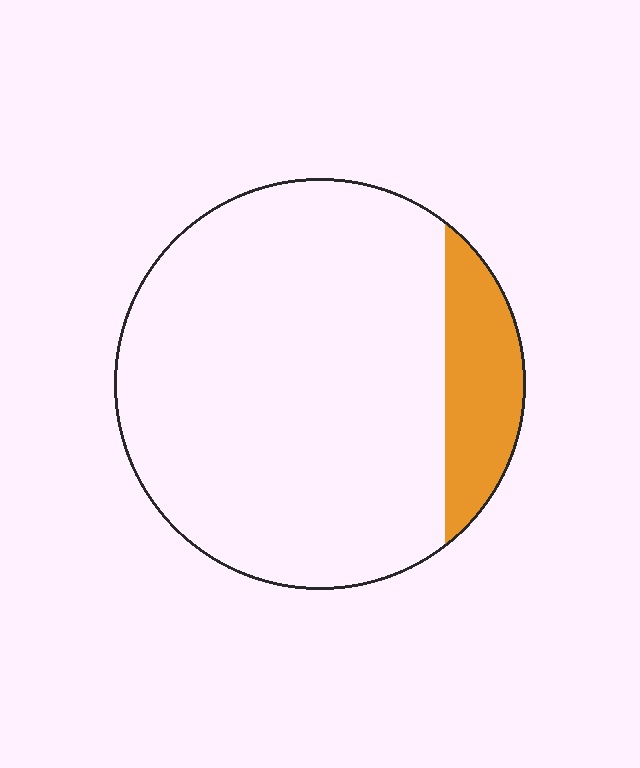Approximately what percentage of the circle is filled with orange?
Approximately 15%.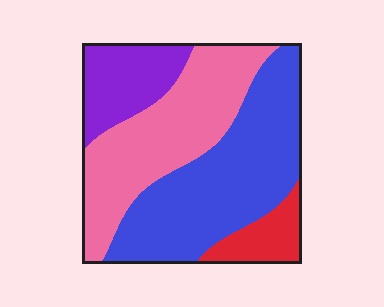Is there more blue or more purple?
Blue.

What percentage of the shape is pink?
Pink covers about 35% of the shape.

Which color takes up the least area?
Red, at roughly 10%.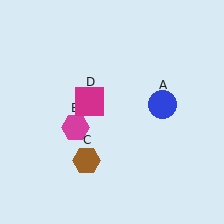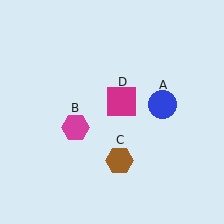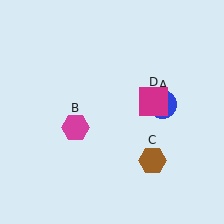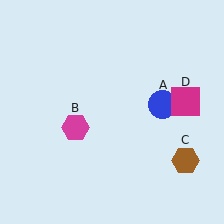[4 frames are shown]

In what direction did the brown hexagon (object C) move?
The brown hexagon (object C) moved right.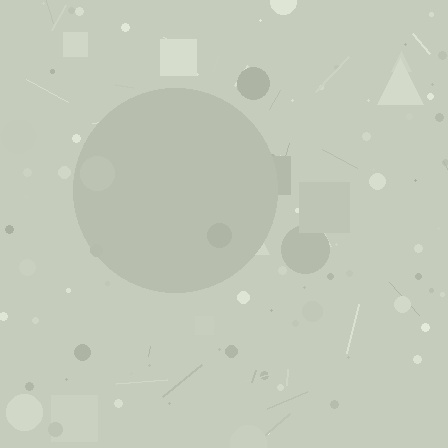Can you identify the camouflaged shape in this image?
The camouflaged shape is a circle.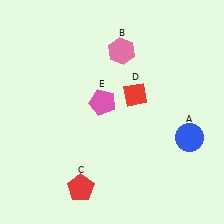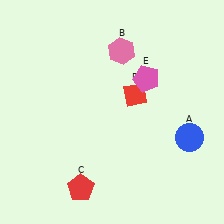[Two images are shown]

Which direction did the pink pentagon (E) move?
The pink pentagon (E) moved right.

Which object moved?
The pink pentagon (E) moved right.